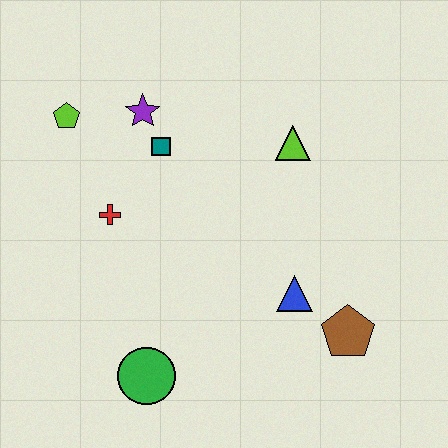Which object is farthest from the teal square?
The brown pentagon is farthest from the teal square.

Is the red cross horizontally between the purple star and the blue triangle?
No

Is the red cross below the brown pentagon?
No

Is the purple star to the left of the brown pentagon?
Yes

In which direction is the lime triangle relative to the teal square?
The lime triangle is to the right of the teal square.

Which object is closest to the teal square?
The purple star is closest to the teal square.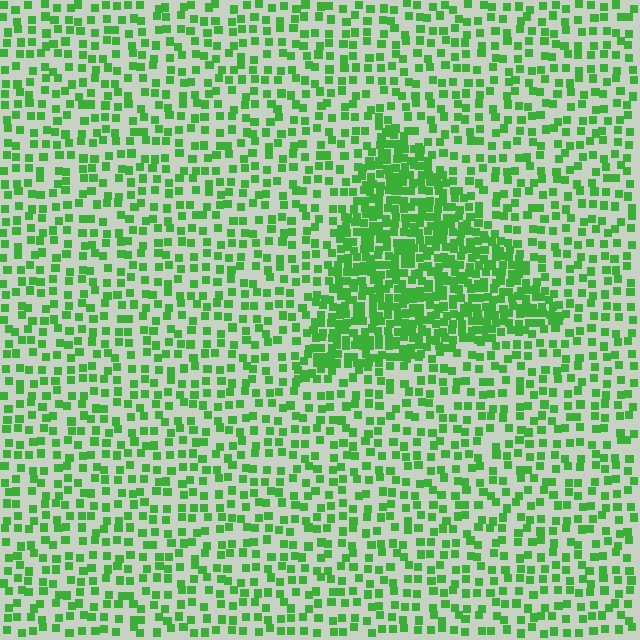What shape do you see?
I see a triangle.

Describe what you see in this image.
The image contains small green elements arranged at two different densities. A triangle-shaped region is visible where the elements are more densely packed than the surrounding area.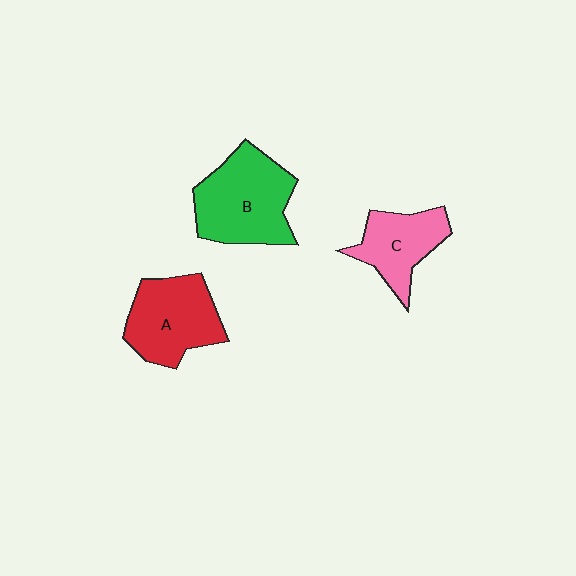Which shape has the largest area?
Shape B (green).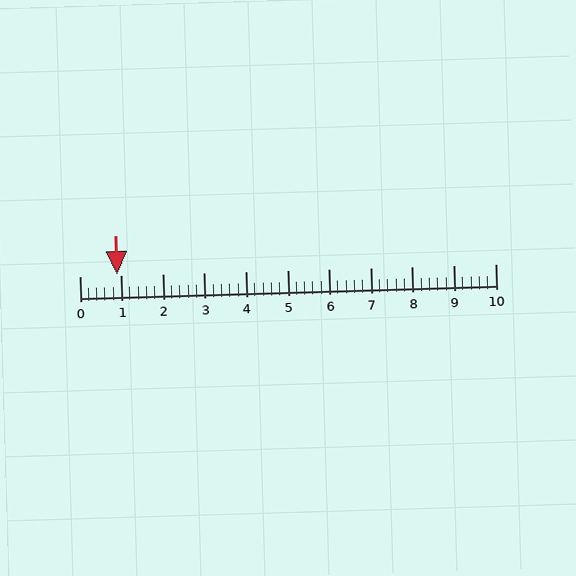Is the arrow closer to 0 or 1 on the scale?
The arrow is closer to 1.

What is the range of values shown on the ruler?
The ruler shows values from 0 to 10.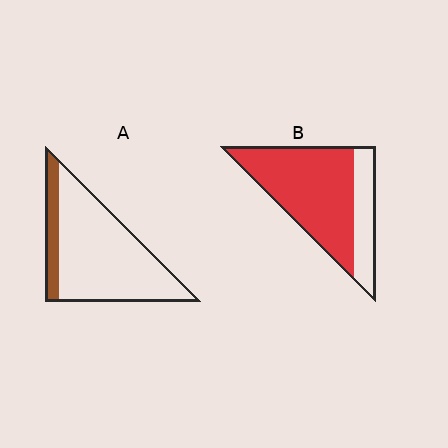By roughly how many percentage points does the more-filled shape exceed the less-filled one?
By roughly 55 percentage points (B over A).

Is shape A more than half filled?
No.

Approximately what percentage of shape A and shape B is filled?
A is approximately 15% and B is approximately 75%.